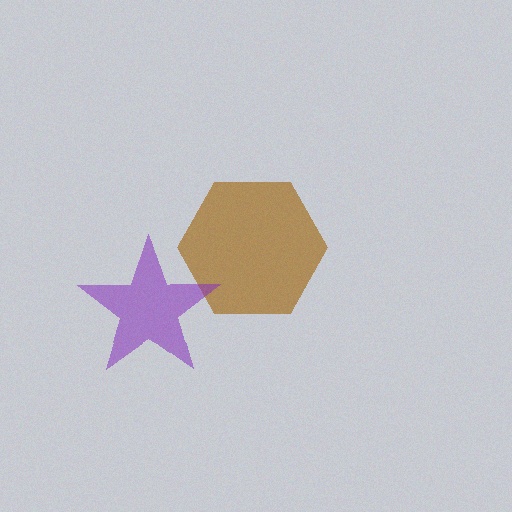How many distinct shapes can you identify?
There are 2 distinct shapes: a brown hexagon, a purple star.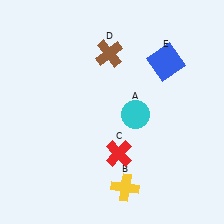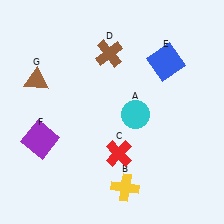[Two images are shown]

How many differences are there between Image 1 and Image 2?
There are 2 differences between the two images.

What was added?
A purple square (F), a brown triangle (G) were added in Image 2.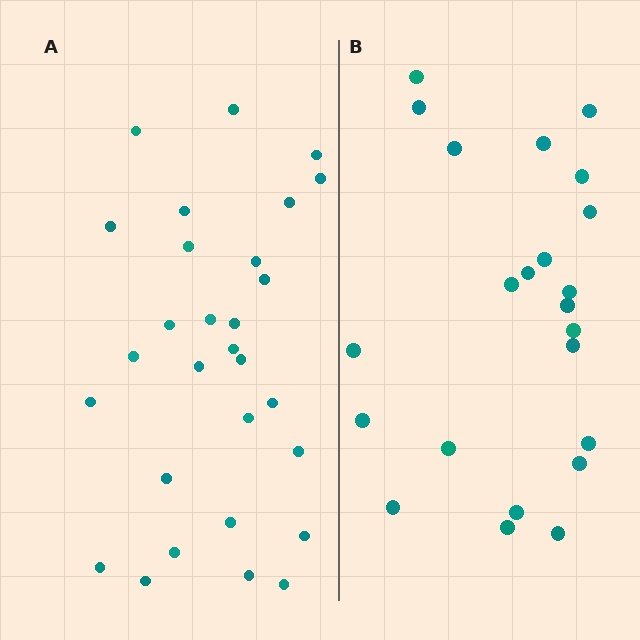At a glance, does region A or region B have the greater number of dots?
Region A (the left region) has more dots.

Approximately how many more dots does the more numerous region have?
Region A has about 6 more dots than region B.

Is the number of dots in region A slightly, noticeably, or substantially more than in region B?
Region A has noticeably more, but not dramatically so. The ratio is roughly 1.3 to 1.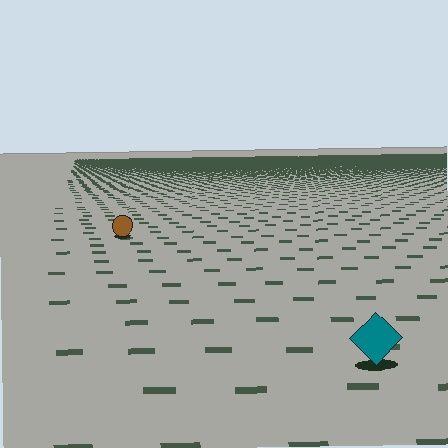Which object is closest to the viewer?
The teal diamond is closest. The texture marks near it are larger and more spread out.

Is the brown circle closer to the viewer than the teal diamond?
No. The teal diamond is closer — you can tell from the texture gradient: the ground texture is coarser near it.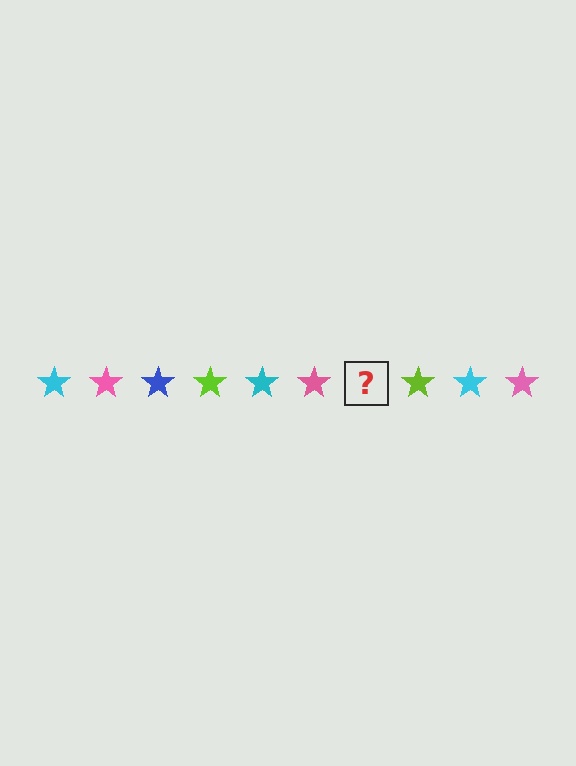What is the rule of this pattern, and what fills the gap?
The rule is that the pattern cycles through cyan, pink, blue, lime stars. The gap should be filled with a blue star.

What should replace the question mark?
The question mark should be replaced with a blue star.